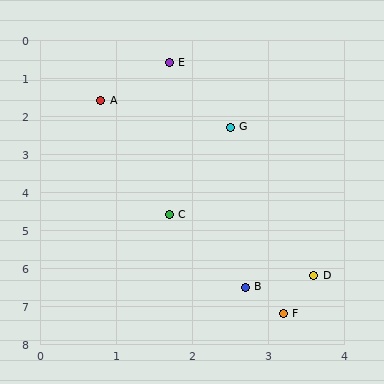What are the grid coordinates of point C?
Point C is at approximately (1.7, 4.6).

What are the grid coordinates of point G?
Point G is at approximately (2.5, 2.3).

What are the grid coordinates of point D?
Point D is at approximately (3.6, 6.2).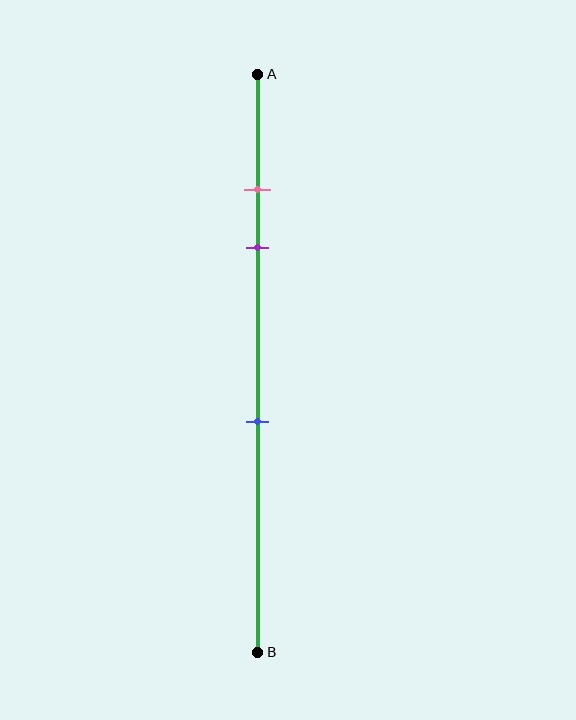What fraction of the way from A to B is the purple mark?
The purple mark is approximately 30% (0.3) of the way from A to B.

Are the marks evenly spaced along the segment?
No, the marks are not evenly spaced.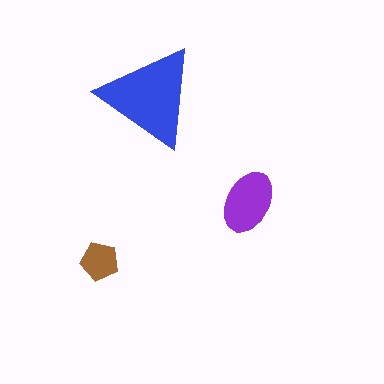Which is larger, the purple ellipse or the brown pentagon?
The purple ellipse.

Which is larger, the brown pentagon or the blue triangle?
The blue triangle.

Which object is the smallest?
The brown pentagon.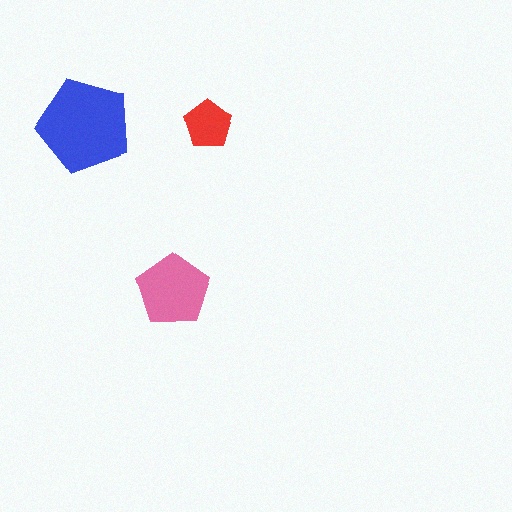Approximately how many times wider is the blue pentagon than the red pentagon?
About 2 times wider.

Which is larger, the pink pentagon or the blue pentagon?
The blue one.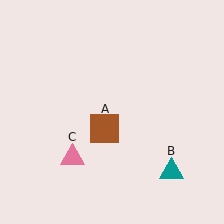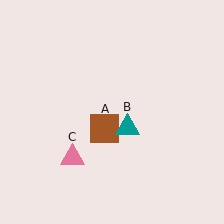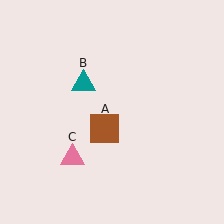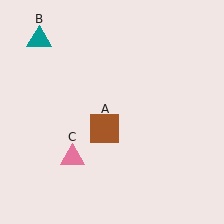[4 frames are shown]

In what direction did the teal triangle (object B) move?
The teal triangle (object B) moved up and to the left.